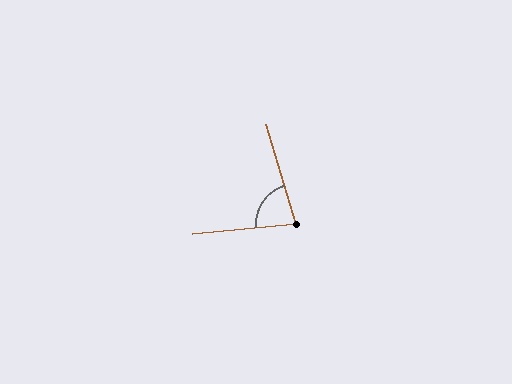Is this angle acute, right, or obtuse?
It is acute.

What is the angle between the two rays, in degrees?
Approximately 79 degrees.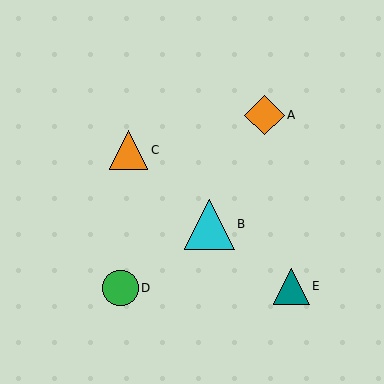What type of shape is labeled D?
Shape D is a green circle.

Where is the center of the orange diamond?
The center of the orange diamond is at (265, 115).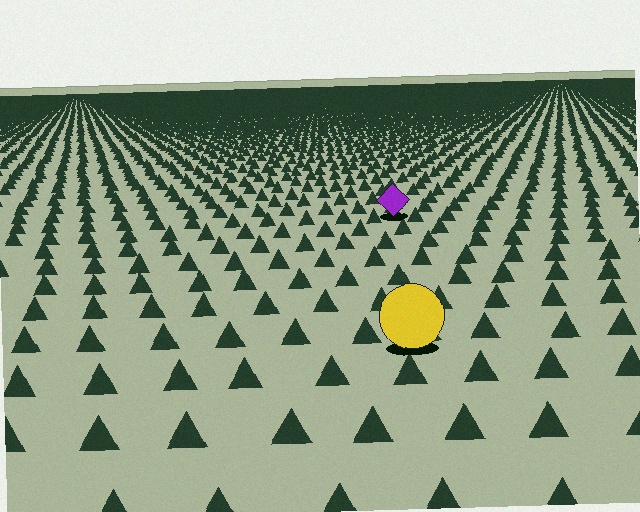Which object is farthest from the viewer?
The purple diamond is farthest from the viewer. It appears smaller and the ground texture around it is denser.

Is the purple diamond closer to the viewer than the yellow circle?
No. The yellow circle is closer — you can tell from the texture gradient: the ground texture is coarser near it.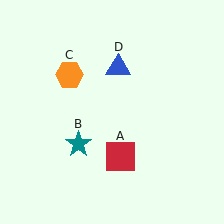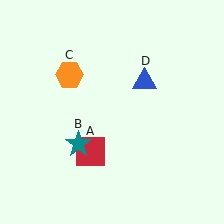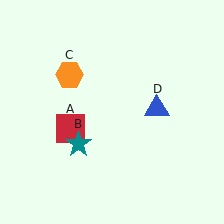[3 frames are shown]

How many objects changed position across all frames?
2 objects changed position: red square (object A), blue triangle (object D).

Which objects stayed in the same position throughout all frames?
Teal star (object B) and orange hexagon (object C) remained stationary.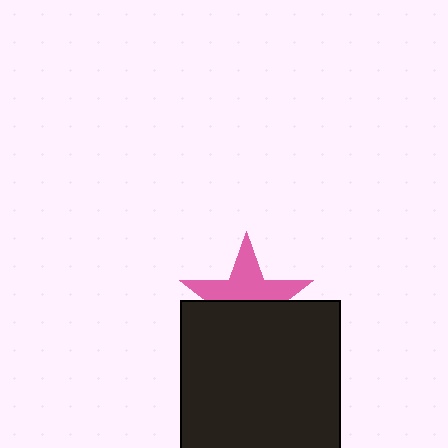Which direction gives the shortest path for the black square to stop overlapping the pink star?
Moving down gives the shortest separation.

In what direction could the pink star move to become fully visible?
The pink star could move up. That would shift it out from behind the black square entirely.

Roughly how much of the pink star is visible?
About half of it is visible (roughly 51%).